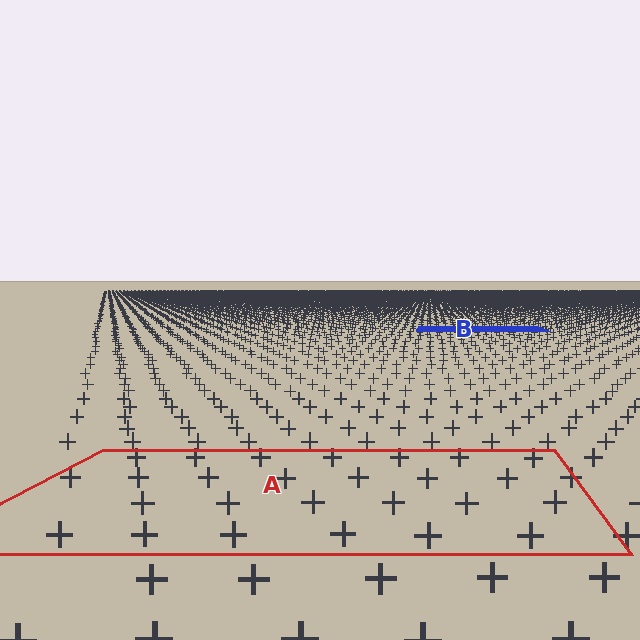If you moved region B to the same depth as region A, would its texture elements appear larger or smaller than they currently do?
They would appear larger. At a closer depth, the same texture elements are projected at a bigger on-screen size.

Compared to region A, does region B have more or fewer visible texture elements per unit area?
Region B has more texture elements per unit area — they are packed more densely because it is farther away.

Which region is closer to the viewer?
Region A is closer. The texture elements there are larger and more spread out.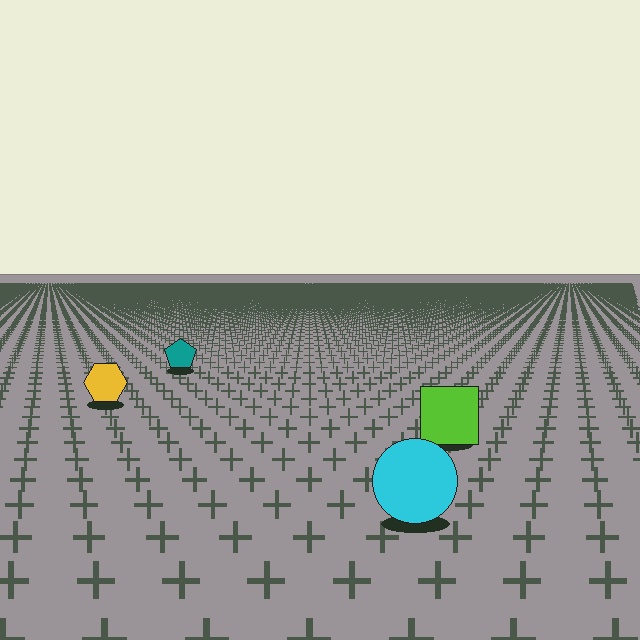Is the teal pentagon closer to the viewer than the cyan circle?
No. The cyan circle is closer — you can tell from the texture gradient: the ground texture is coarser near it.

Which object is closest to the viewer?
The cyan circle is closest. The texture marks near it are larger and more spread out.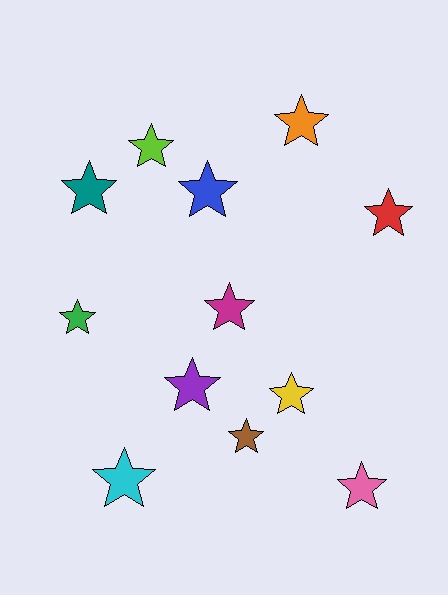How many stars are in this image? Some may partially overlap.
There are 12 stars.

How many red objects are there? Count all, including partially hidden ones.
There is 1 red object.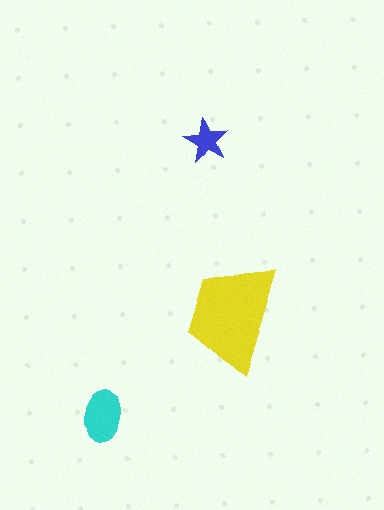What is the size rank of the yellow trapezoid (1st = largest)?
1st.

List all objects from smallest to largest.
The blue star, the cyan ellipse, the yellow trapezoid.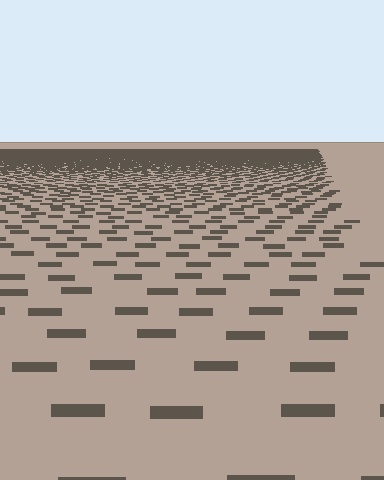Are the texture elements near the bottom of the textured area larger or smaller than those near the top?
Larger. Near the bottom, elements are closer to the viewer and appear at a bigger on-screen size.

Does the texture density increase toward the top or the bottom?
Density increases toward the top.